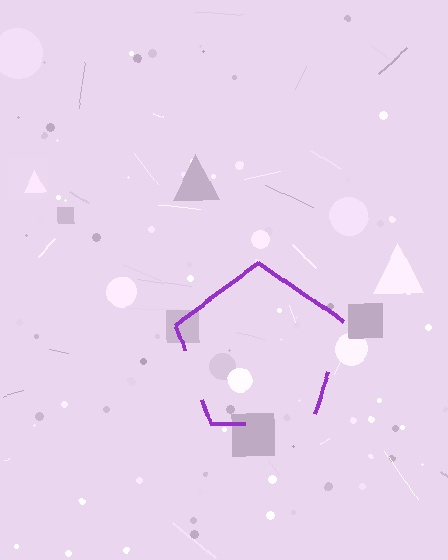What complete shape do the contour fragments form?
The contour fragments form a pentagon.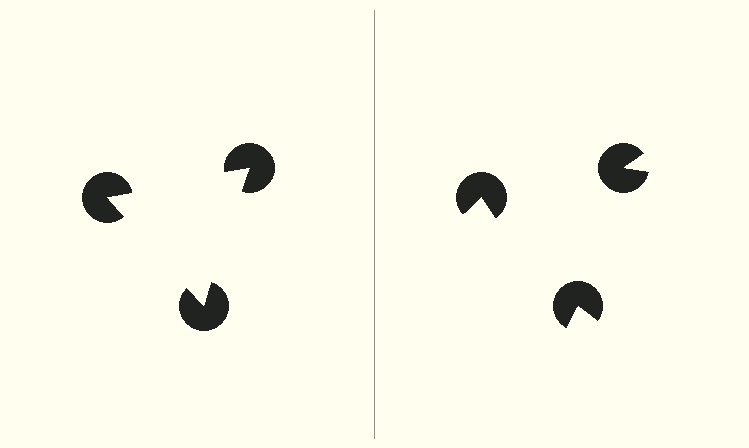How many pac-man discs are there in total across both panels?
6 — 3 on each side.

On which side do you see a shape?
An illusory triangle appears on the left side. On the right side the wedge cuts are rotated, so no coherent shape forms.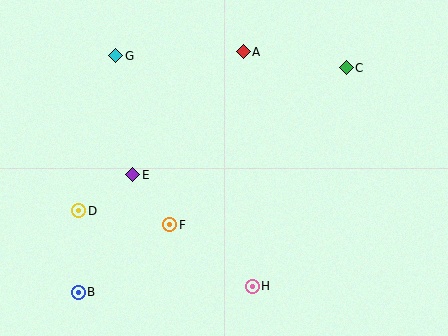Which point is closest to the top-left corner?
Point G is closest to the top-left corner.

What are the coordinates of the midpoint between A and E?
The midpoint between A and E is at (188, 113).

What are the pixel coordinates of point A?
Point A is at (243, 52).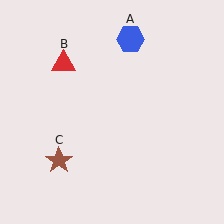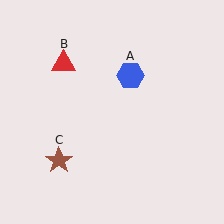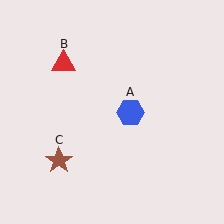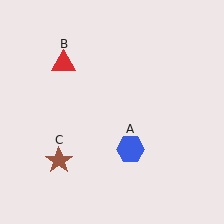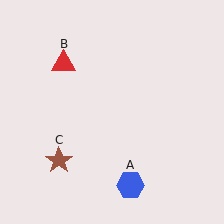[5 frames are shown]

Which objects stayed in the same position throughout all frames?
Red triangle (object B) and brown star (object C) remained stationary.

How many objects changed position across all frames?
1 object changed position: blue hexagon (object A).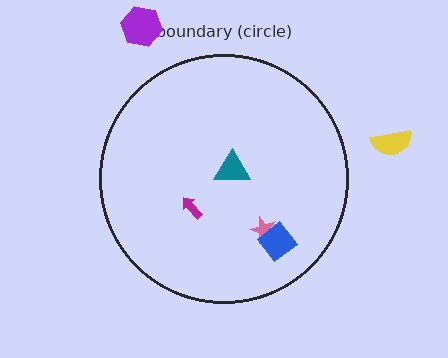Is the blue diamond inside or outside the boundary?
Inside.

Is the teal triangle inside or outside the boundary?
Inside.